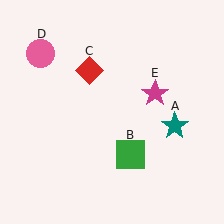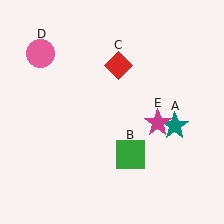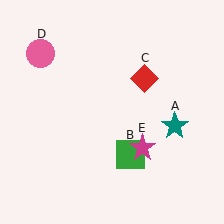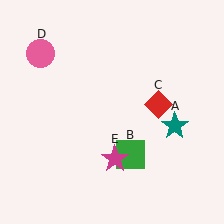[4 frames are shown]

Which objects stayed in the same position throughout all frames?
Teal star (object A) and green square (object B) and pink circle (object D) remained stationary.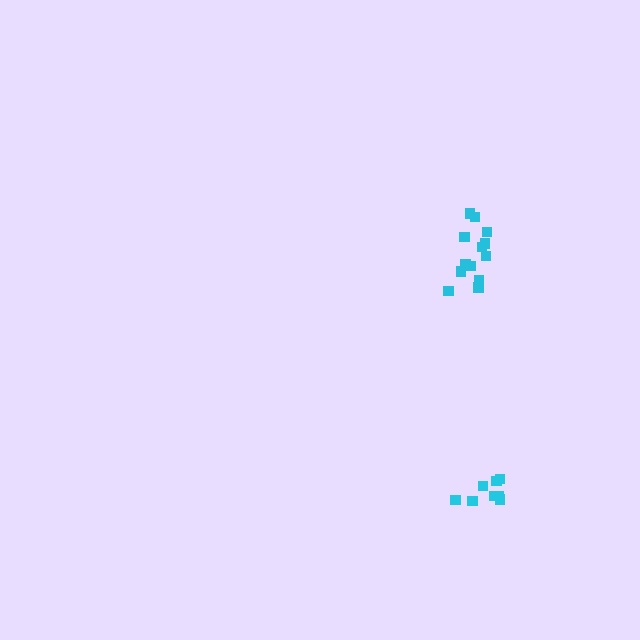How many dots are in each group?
Group 1: 13 dots, Group 2: 8 dots (21 total).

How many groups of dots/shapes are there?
There are 2 groups.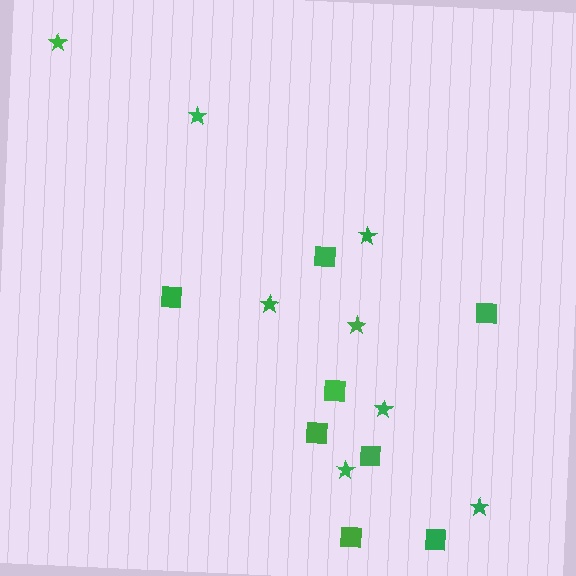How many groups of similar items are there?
There are 2 groups: one group of squares (8) and one group of stars (8).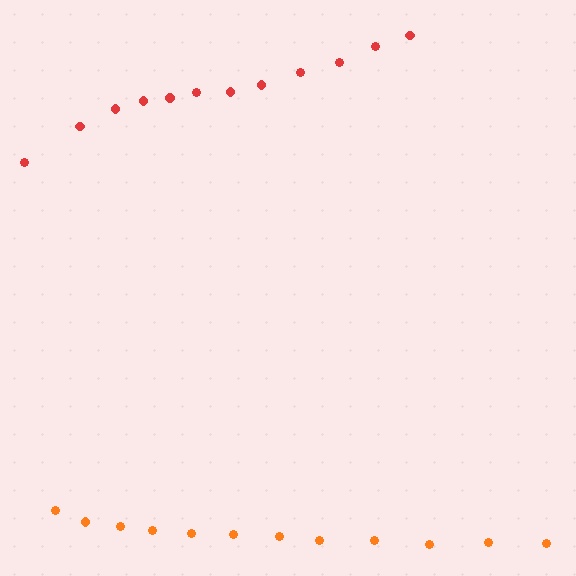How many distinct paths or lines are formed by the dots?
There are 2 distinct paths.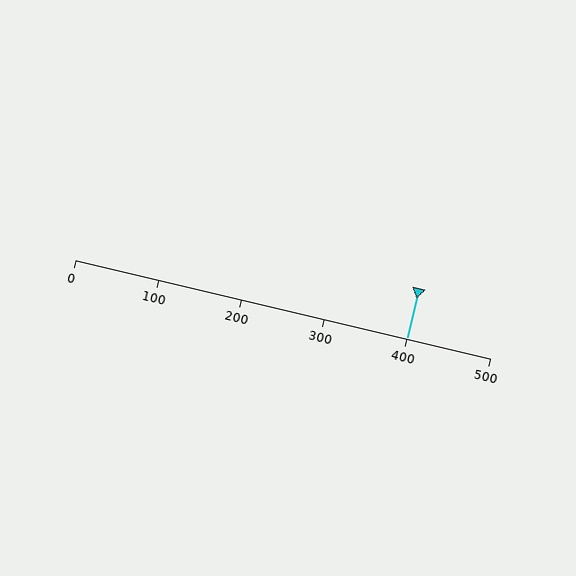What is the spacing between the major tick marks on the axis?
The major ticks are spaced 100 apart.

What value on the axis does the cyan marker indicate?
The marker indicates approximately 400.